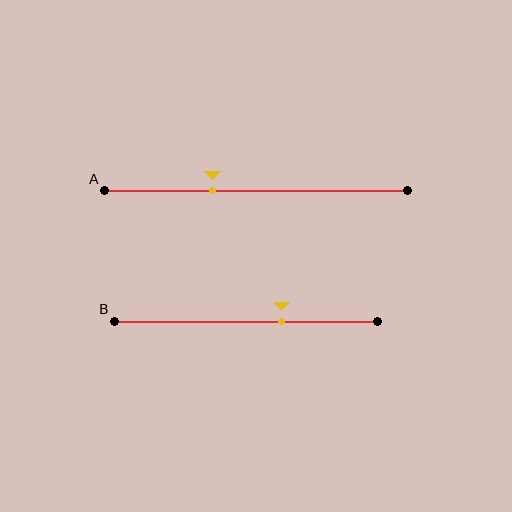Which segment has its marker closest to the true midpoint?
Segment B has its marker closest to the true midpoint.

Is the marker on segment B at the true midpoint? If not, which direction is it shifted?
No, the marker on segment B is shifted to the right by about 14% of the segment length.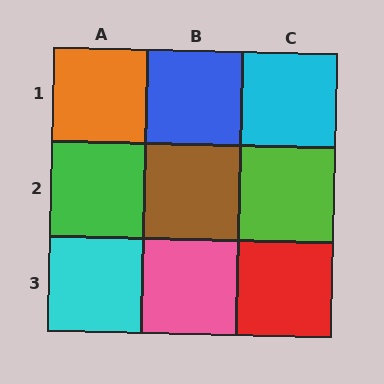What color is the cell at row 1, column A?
Orange.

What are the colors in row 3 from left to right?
Cyan, pink, red.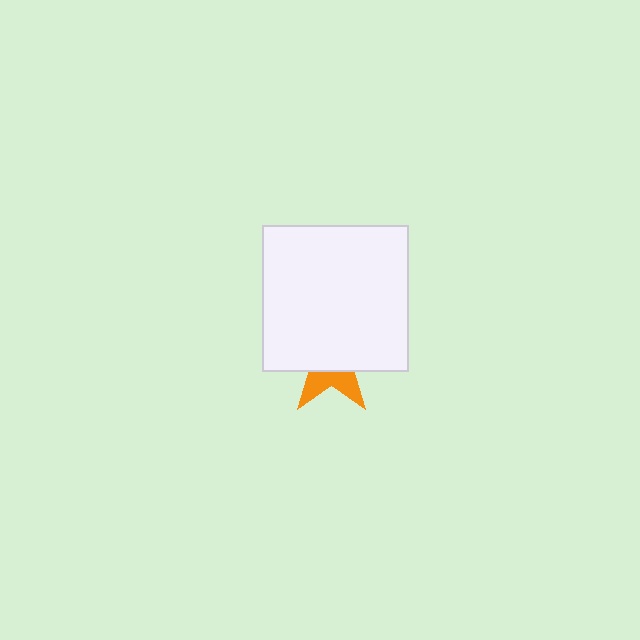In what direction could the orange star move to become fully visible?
The orange star could move down. That would shift it out from behind the white square entirely.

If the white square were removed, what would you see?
You would see the complete orange star.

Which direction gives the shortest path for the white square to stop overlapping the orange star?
Moving up gives the shortest separation.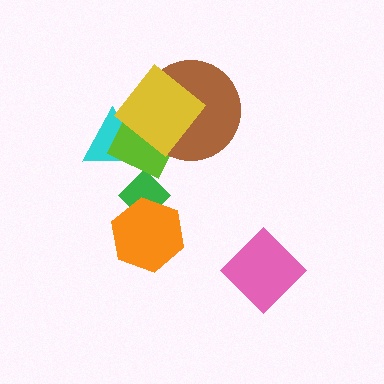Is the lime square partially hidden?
Yes, it is partially covered by another shape.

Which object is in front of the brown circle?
The yellow diamond is in front of the brown circle.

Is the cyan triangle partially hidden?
Yes, it is partially covered by another shape.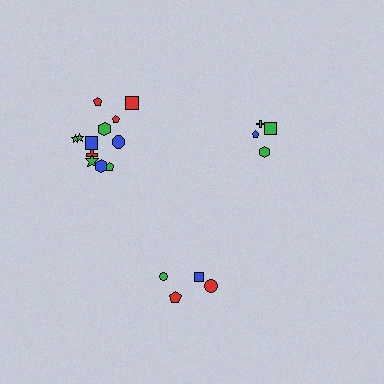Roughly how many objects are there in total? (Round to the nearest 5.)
Roughly 20 objects in total.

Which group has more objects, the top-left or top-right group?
The top-left group.